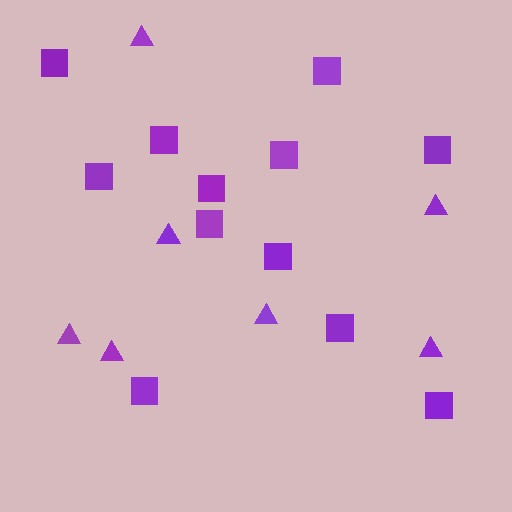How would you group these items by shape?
There are 2 groups: one group of squares (12) and one group of triangles (7).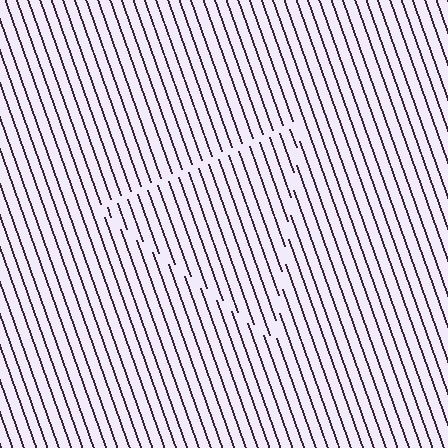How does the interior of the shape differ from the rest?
The interior of the shape contains the same grating, shifted by half a period — the contour is defined by the phase discontinuity where line-ends from the inner and outer gratings abut.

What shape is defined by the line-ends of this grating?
An illusory triangle. The interior of the shape contains the same grating, shifted by half a period — the contour is defined by the phase discontinuity where line-ends from the inner and outer gratings abut.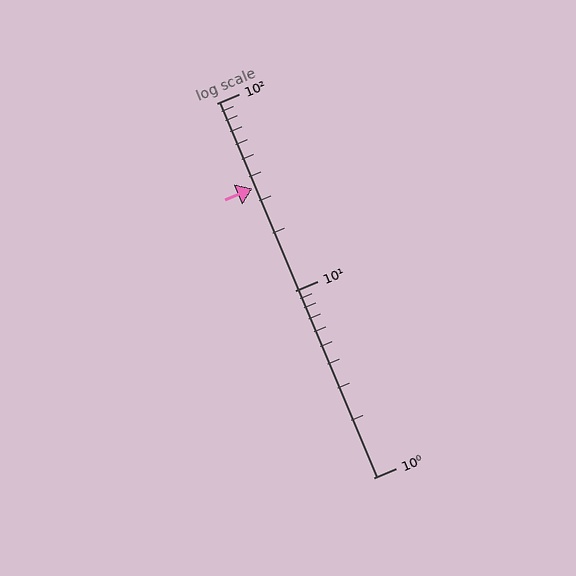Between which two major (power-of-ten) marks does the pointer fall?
The pointer is between 10 and 100.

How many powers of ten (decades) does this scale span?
The scale spans 2 decades, from 1 to 100.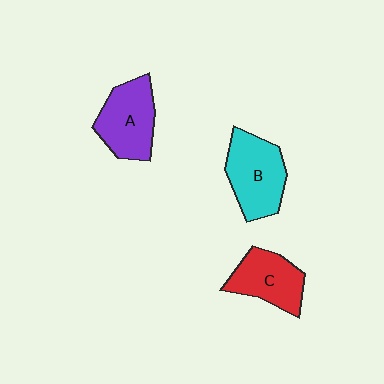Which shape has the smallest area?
Shape C (red).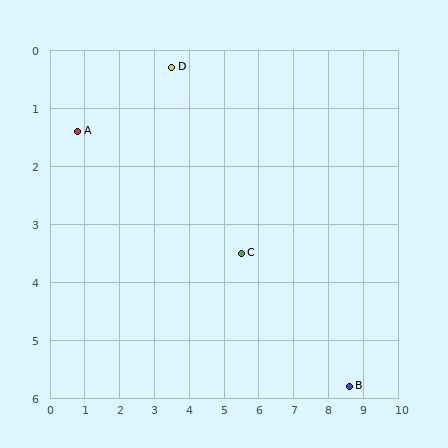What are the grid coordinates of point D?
Point D is at approximately (3.5, 0.3).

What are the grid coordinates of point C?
Point C is at approximately (5.5, 3.5).